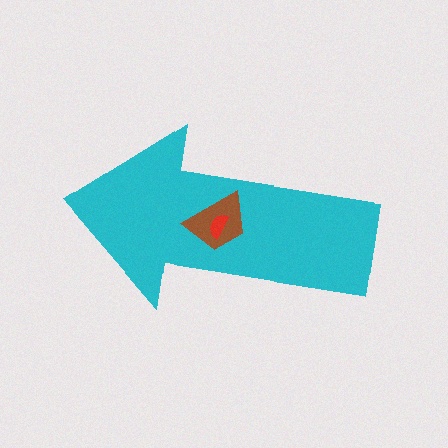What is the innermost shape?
The red semicircle.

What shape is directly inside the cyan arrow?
The brown trapezoid.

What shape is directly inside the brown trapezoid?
The red semicircle.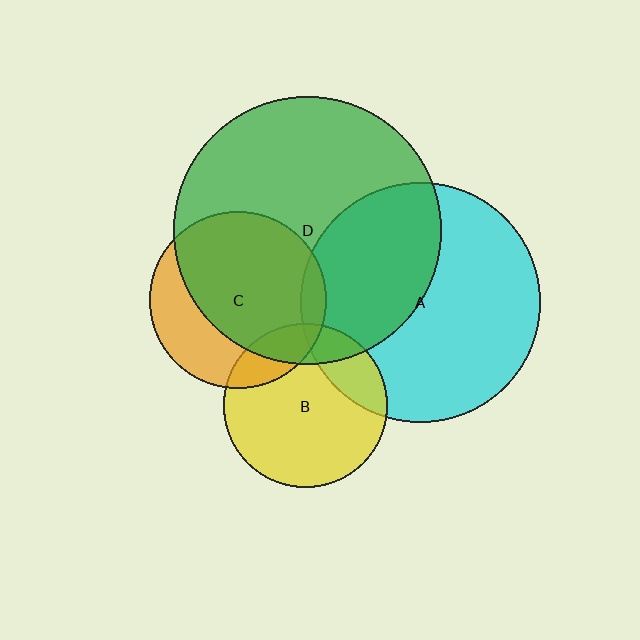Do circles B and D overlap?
Yes.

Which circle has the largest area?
Circle D (green).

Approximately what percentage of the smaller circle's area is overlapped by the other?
Approximately 15%.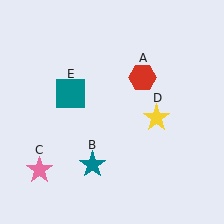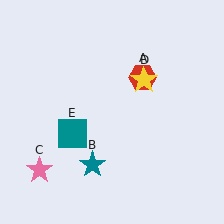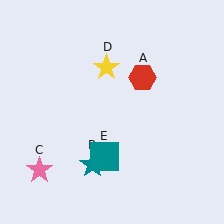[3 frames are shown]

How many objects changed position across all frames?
2 objects changed position: yellow star (object D), teal square (object E).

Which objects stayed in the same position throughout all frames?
Red hexagon (object A) and teal star (object B) and pink star (object C) remained stationary.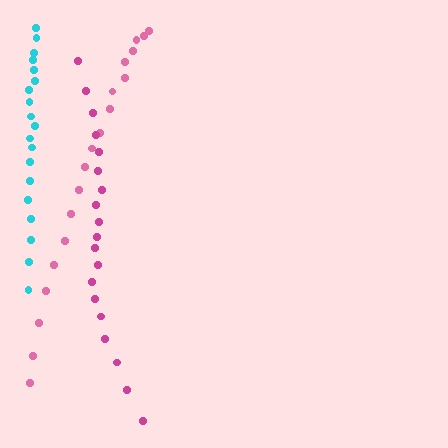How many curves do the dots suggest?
There are 3 distinct paths.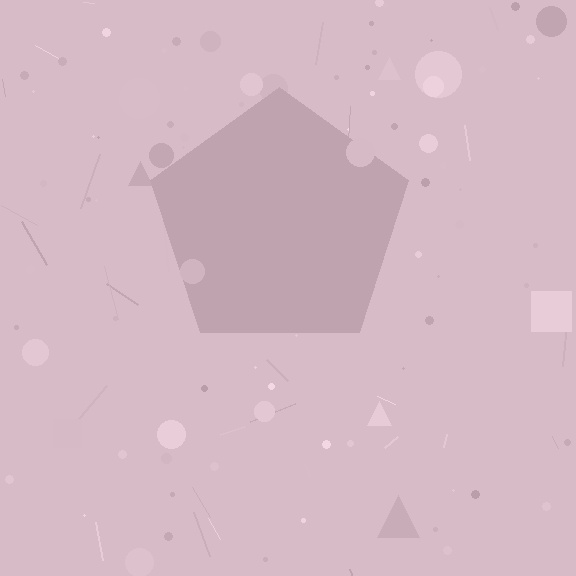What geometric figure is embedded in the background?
A pentagon is embedded in the background.